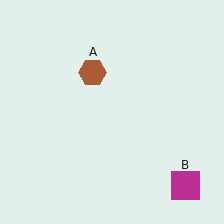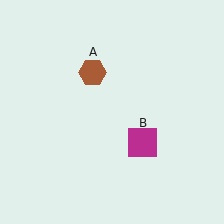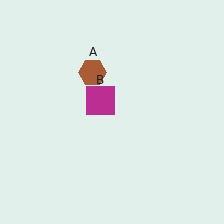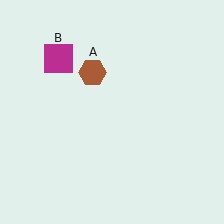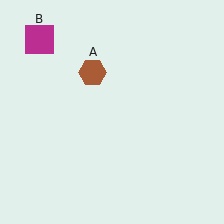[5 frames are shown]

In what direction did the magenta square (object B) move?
The magenta square (object B) moved up and to the left.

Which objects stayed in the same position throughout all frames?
Brown hexagon (object A) remained stationary.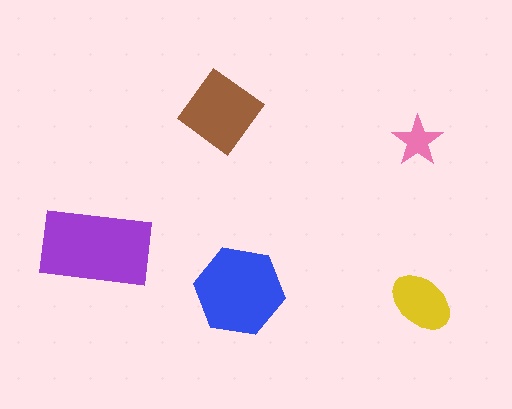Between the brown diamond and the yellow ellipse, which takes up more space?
The brown diamond.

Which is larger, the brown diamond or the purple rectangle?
The purple rectangle.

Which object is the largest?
The purple rectangle.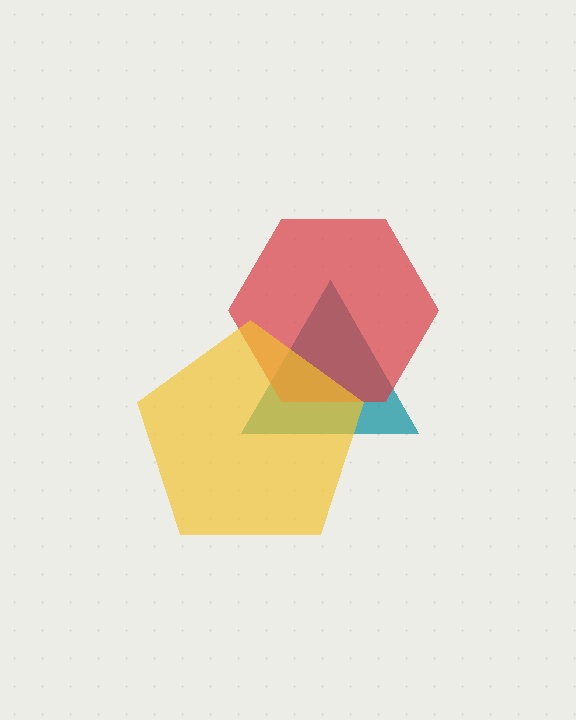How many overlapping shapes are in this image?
There are 3 overlapping shapes in the image.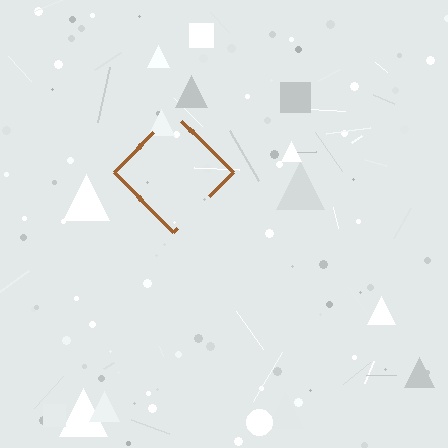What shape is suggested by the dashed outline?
The dashed outline suggests a diamond.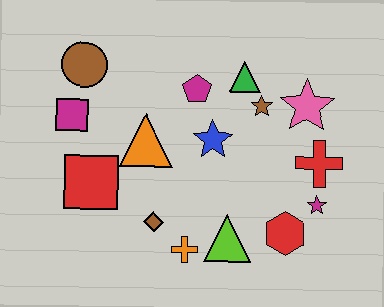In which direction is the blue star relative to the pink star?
The blue star is to the left of the pink star.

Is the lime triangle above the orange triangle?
No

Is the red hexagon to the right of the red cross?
No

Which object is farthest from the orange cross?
The brown circle is farthest from the orange cross.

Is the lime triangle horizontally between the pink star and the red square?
Yes